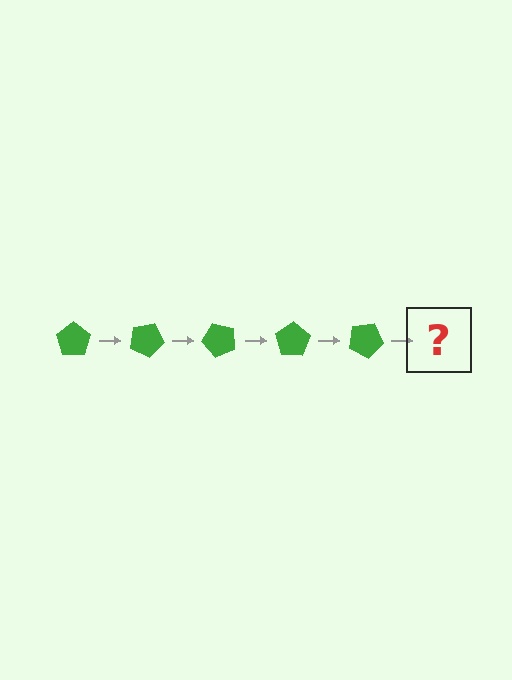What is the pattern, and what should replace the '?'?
The pattern is that the pentagon rotates 25 degrees each step. The '?' should be a green pentagon rotated 125 degrees.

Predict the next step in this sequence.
The next step is a green pentagon rotated 125 degrees.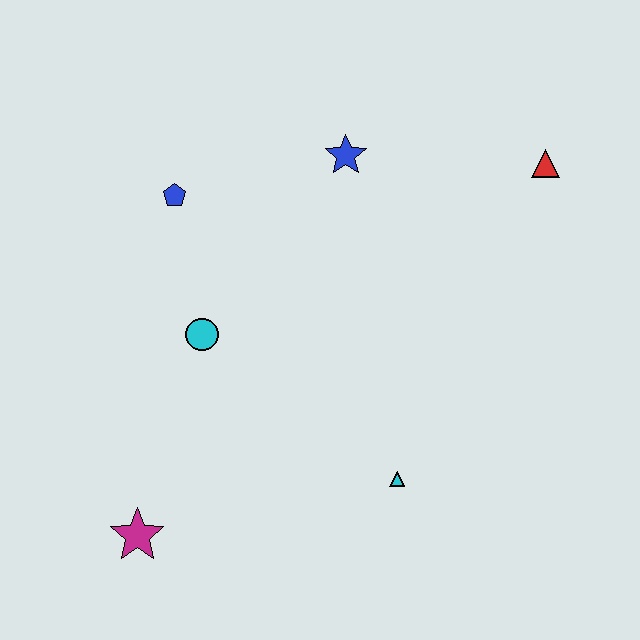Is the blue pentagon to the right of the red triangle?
No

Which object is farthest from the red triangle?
The magenta star is farthest from the red triangle.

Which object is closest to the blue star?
The blue pentagon is closest to the blue star.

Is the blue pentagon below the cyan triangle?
No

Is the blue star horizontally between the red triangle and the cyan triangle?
No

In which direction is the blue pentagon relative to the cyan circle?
The blue pentagon is above the cyan circle.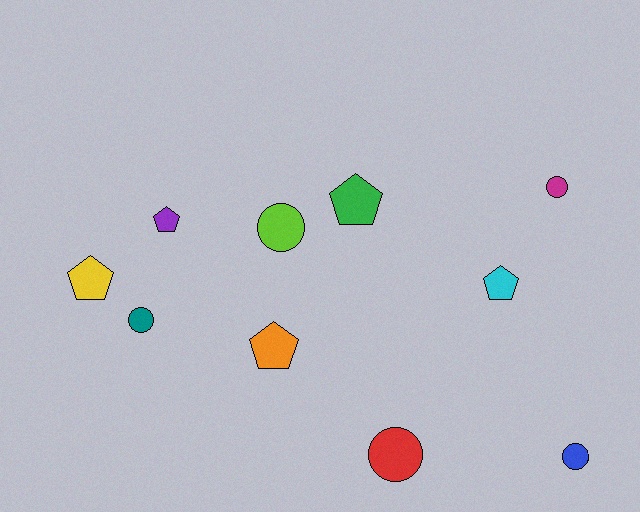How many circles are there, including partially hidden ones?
There are 5 circles.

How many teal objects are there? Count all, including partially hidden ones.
There is 1 teal object.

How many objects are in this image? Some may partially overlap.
There are 10 objects.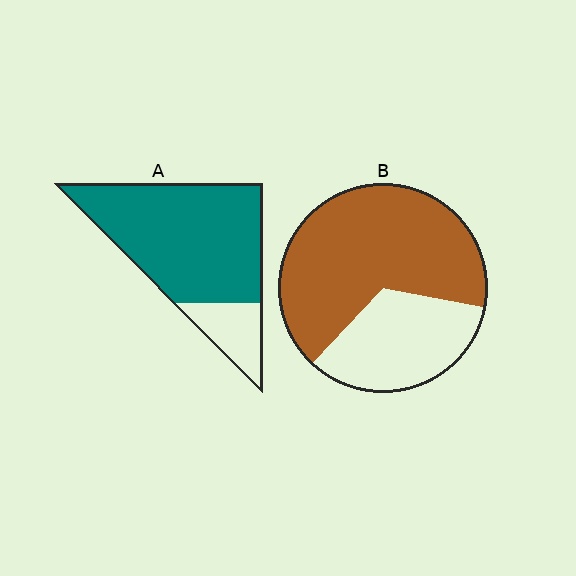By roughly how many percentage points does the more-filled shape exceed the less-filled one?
By roughly 15 percentage points (A over B).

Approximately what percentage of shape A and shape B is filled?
A is approximately 80% and B is approximately 65%.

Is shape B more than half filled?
Yes.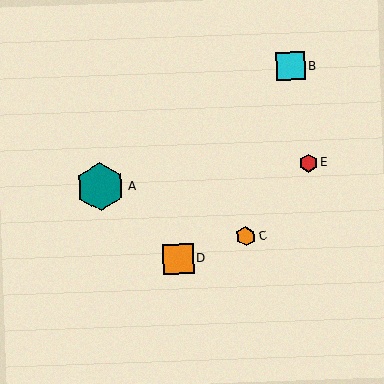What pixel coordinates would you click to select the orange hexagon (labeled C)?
Click at (246, 236) to select the orange hexagon C.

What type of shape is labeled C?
Shape C is an orange hexagon.